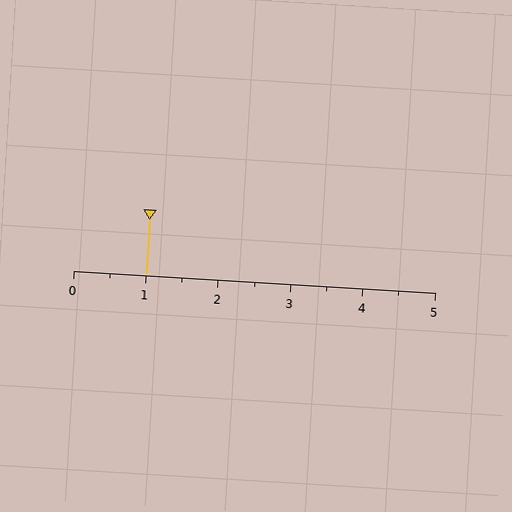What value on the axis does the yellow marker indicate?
The marker indicates approximately 1.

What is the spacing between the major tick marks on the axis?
The major ticks are spaced 1 apart.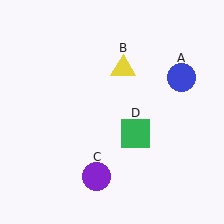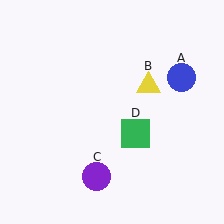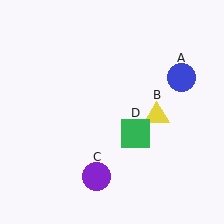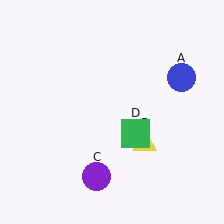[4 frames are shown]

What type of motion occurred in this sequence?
The yellow triangle (object B) rotated clockwise around the center of the scene.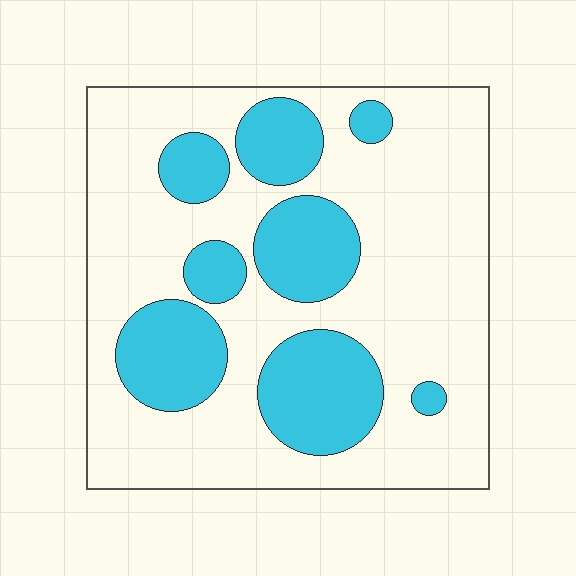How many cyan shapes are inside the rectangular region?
8.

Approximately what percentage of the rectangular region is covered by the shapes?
Approximately 30%.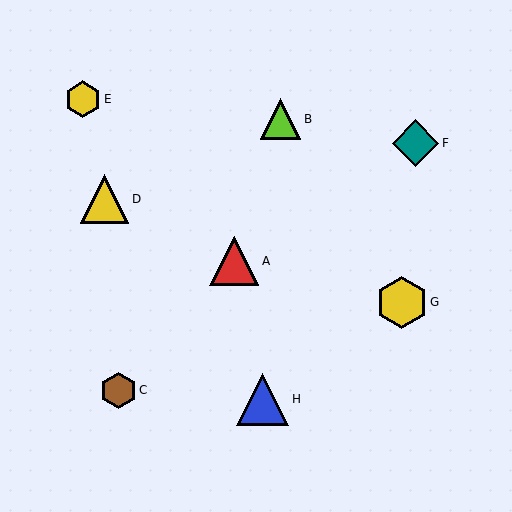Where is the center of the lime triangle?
The center of the lime triangle is at (281, 119).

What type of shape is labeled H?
Shape H is a blue triangle.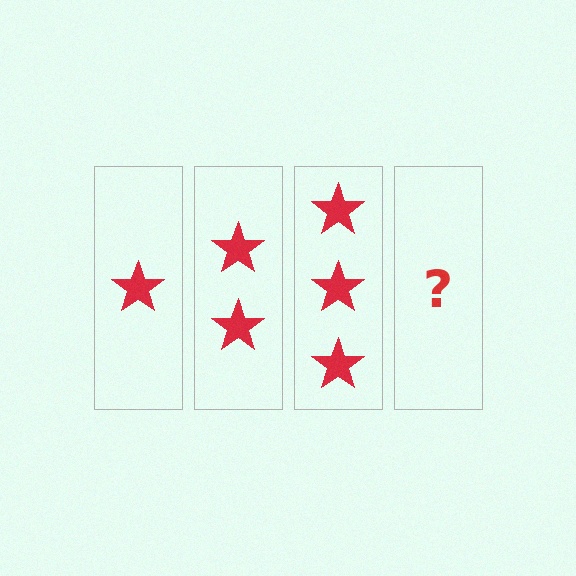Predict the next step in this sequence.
The next step is 4 stars.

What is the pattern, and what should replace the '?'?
The pattern is that each step adds one more star. The '?' should be 4 stars.